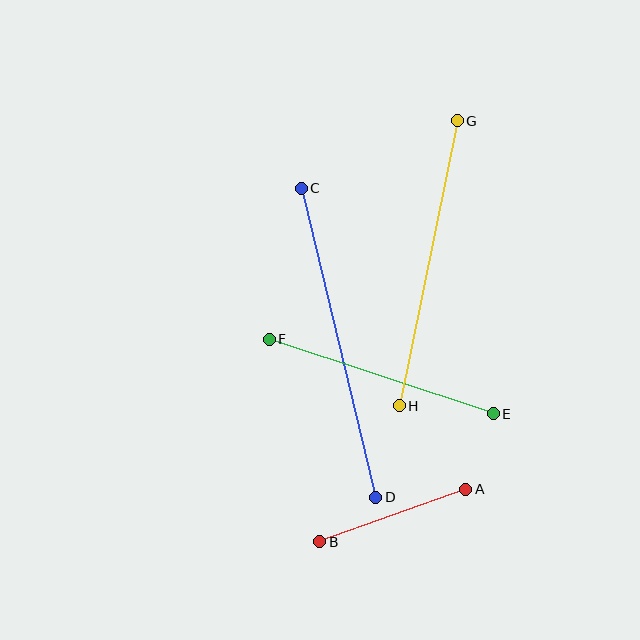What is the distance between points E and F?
The distance is approximately 236 pixels.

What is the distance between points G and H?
The distance is approximately 291 pixels.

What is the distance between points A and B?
The distance is approximately 155 pixels.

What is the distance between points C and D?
The distance is approximately 318 pixels.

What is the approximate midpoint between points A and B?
The midpoint is at approximately (393, 515) pixels.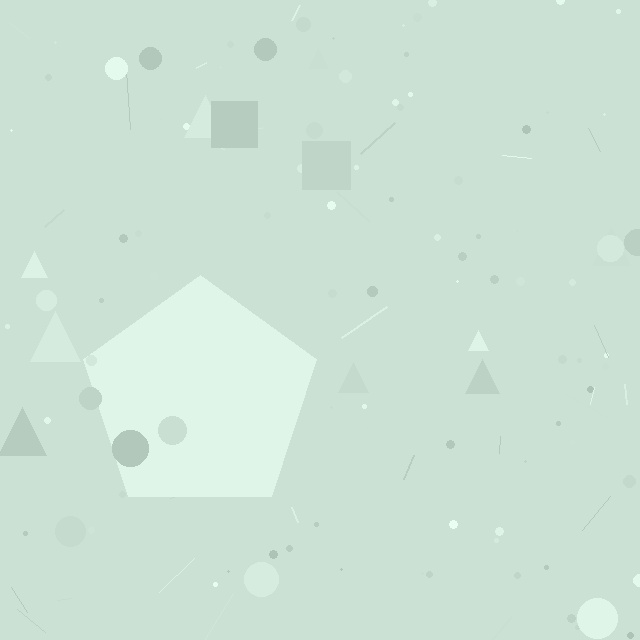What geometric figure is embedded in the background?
A pentagon is embedded in the background.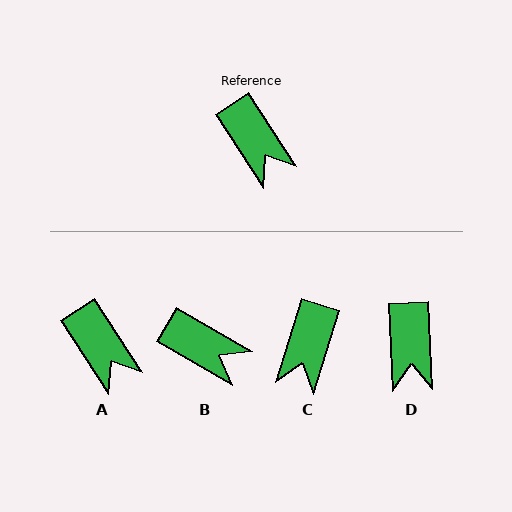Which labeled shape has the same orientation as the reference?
A.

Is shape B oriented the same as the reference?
No, it is off by about 27 degrees.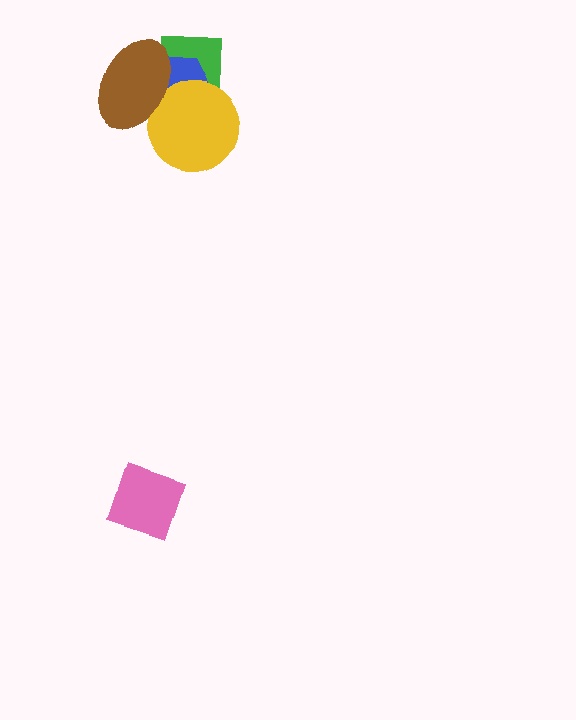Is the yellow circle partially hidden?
Yes, it is partially covered by another shape.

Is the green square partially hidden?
Yes, it is partially covered by another shape.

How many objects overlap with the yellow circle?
3 objects overlap with the yellow circle.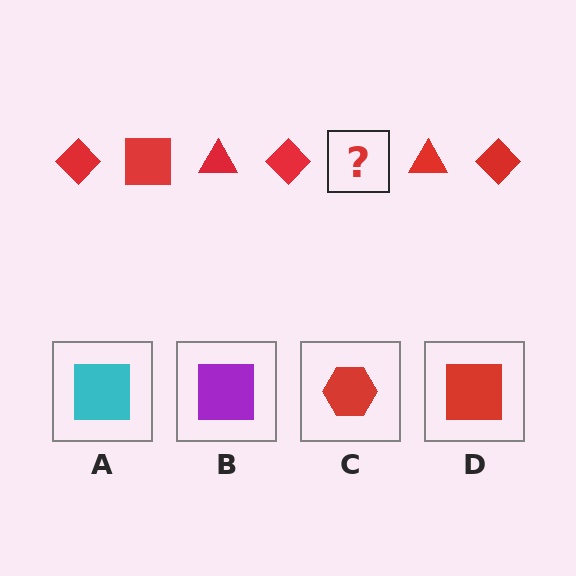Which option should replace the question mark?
Option D.